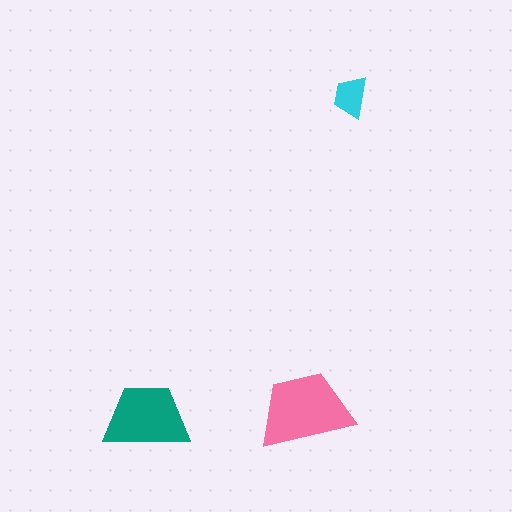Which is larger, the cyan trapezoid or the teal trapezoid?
The teal one.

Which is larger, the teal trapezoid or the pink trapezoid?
The pink one.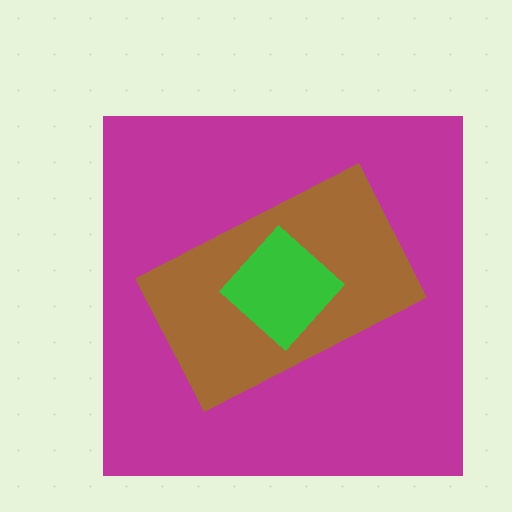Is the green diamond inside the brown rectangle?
Yes.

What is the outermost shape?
The magenta square.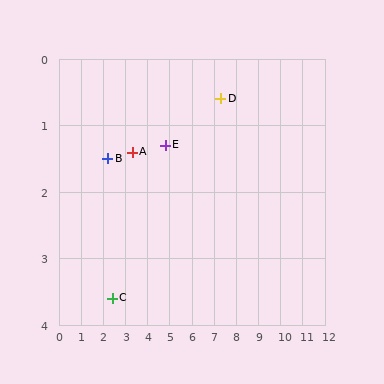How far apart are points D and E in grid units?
Points D and E are about 2.6 grid units apart.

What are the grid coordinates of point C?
Point C is at approximately (2.4, 3.6).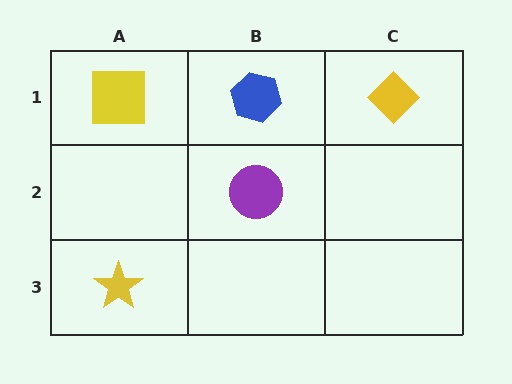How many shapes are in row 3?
1 shape.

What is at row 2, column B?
A purple circle.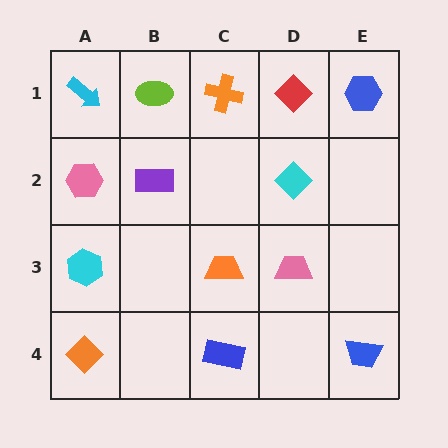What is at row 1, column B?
A lime ellipse.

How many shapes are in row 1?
5 shapes.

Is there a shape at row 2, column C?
No, that cell is empty.